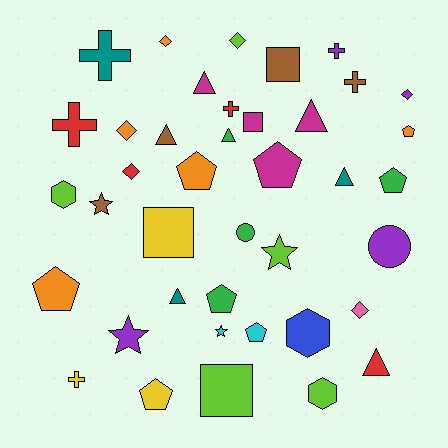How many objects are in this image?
There are 40 objects.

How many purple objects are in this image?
There are 4 purple objects.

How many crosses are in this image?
There are 6 crosses.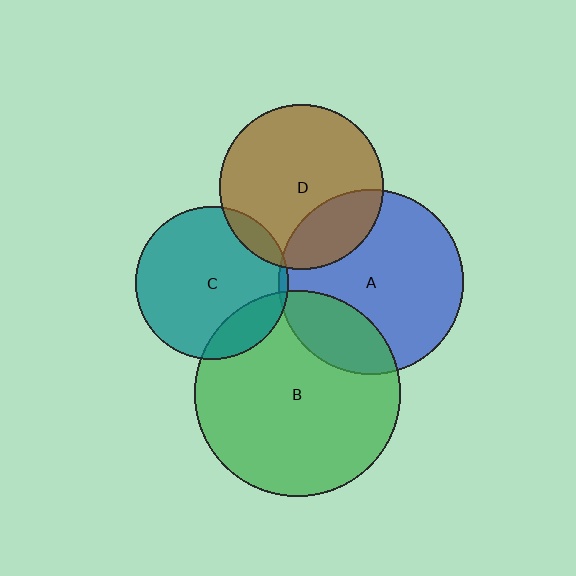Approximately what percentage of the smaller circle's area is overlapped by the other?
Approximately 20%.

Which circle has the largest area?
Circle B (green).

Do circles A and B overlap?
Yes.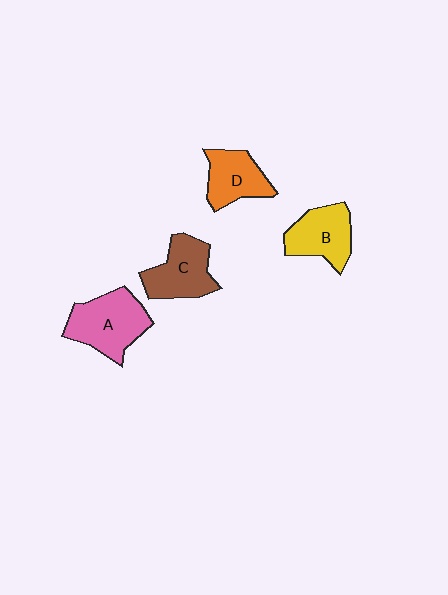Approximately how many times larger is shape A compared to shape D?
Approximately 1.4 times.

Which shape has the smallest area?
Shape D (orange).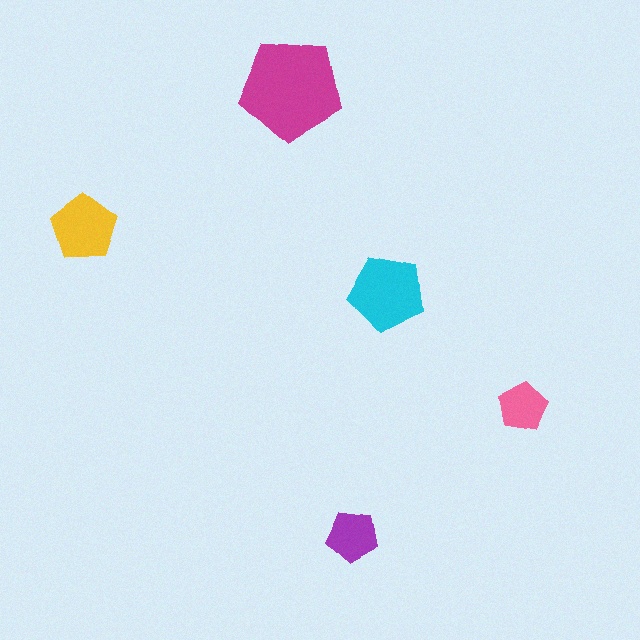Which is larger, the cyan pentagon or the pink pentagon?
The cyan one.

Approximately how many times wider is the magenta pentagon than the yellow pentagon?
About 1.5 times wider.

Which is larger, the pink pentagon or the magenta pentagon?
The magenta one.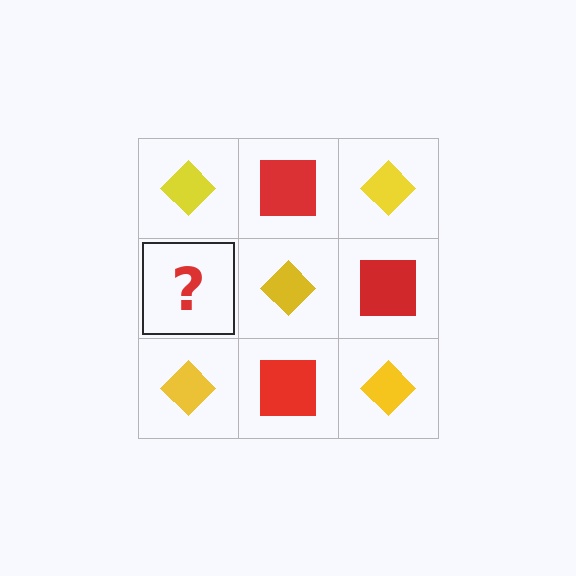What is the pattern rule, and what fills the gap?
The rule is that it alternates yellow diamond and red square in a checkerboard pattern. The gap should be filled with a red square.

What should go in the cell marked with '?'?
The missing cell should contain a red square.